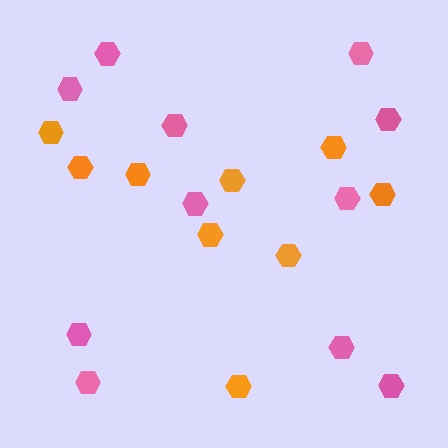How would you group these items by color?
There are 2 groups: one group of pink hexagons (11) and one group of orange hexagons (9).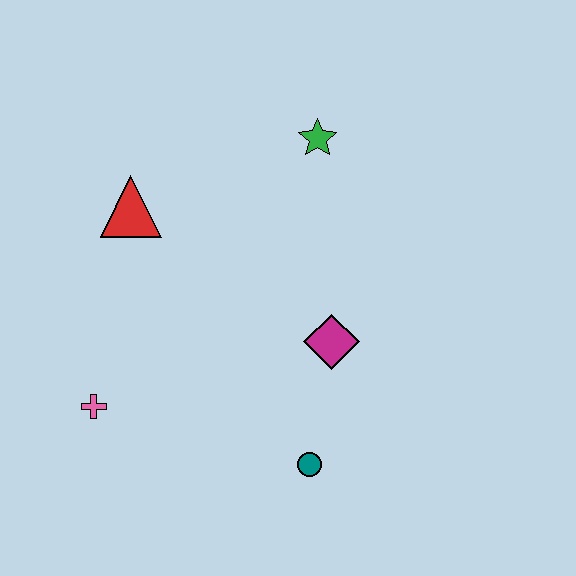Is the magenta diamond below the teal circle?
No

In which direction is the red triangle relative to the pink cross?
The red triangle is above the pink cross.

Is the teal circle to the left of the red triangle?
No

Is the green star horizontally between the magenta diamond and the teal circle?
Yes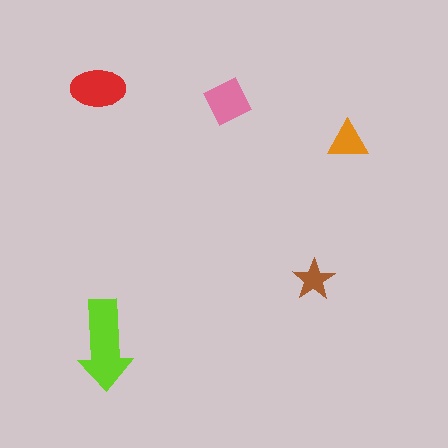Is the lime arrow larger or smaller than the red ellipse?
Larger.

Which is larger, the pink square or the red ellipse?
The red ellipse.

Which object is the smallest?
The brown star.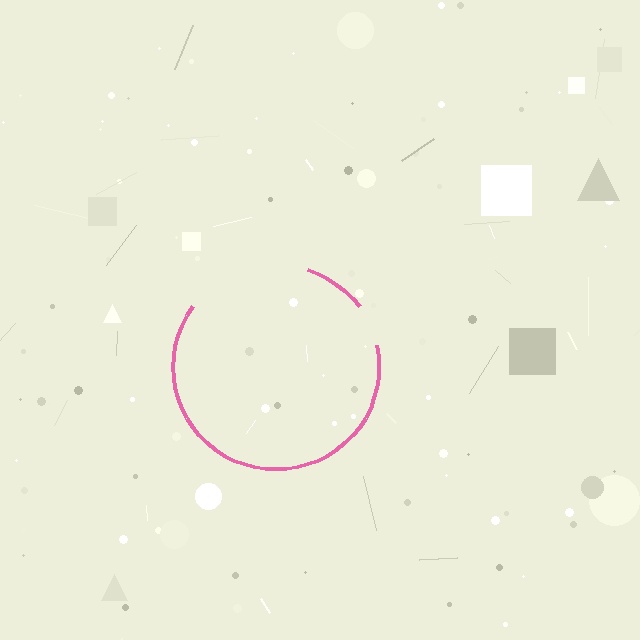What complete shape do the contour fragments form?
The contour fragments form a circle.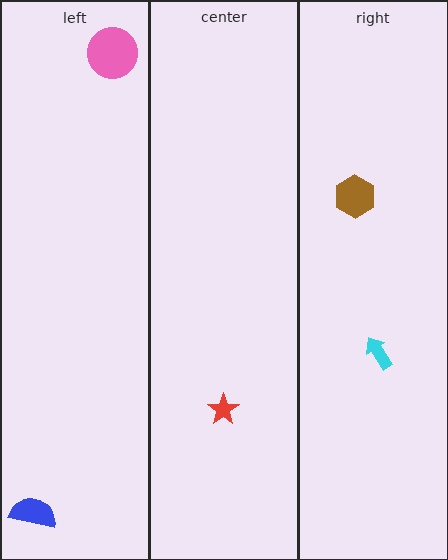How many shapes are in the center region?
1.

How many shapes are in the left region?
2.